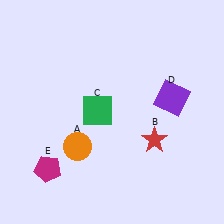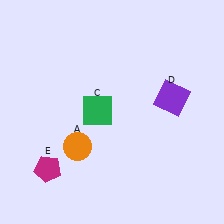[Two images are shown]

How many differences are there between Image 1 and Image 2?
There is 1 difference between the two images.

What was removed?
The red star (B) was removed in Image 2.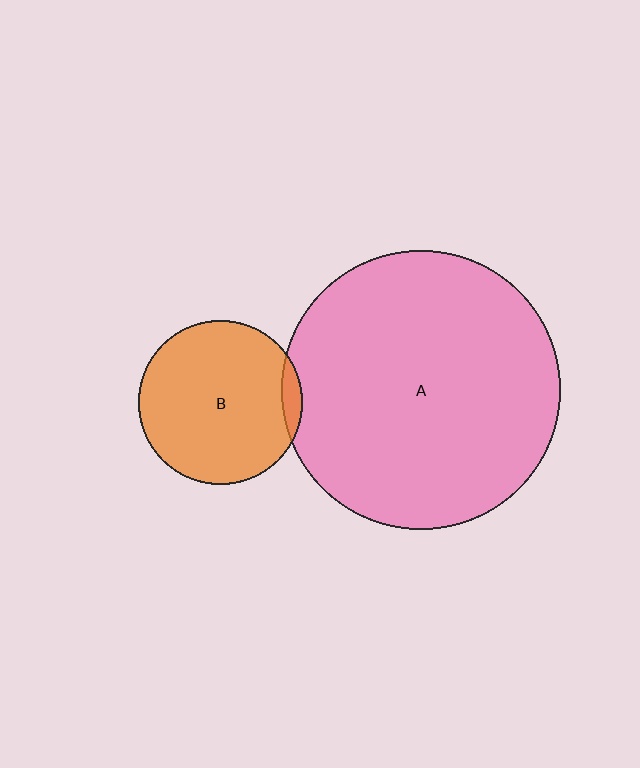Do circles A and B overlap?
Yes.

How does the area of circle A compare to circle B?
Approximately 2.9 times.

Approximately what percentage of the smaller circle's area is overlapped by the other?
Approximately 5%.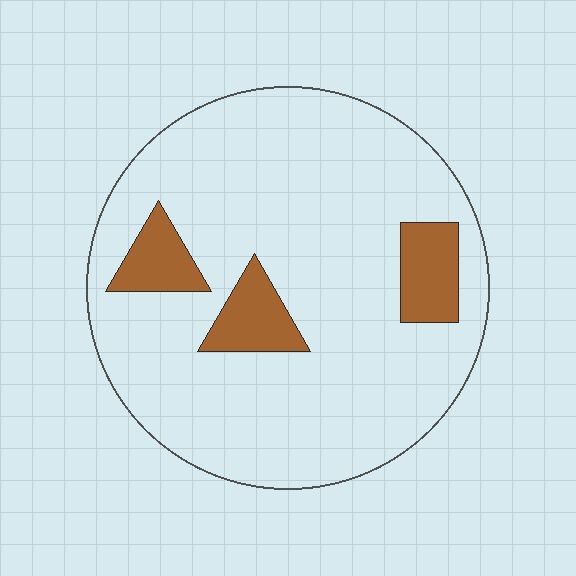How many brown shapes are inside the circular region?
3.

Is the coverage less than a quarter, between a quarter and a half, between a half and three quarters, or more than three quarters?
Less than a quarter.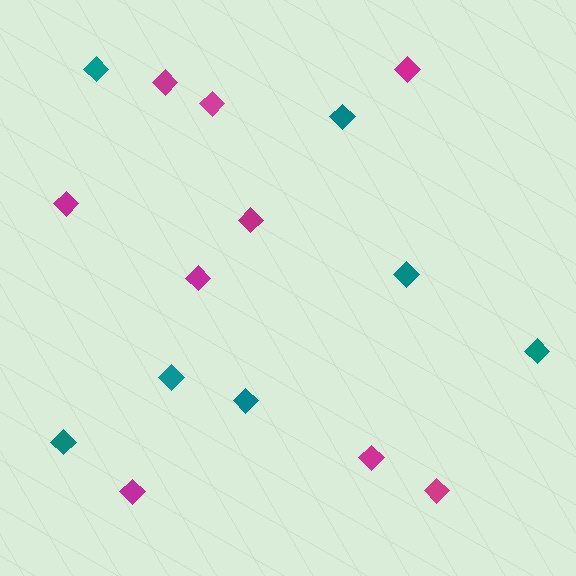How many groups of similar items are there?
There are 2 groups: one group of magenta diamonds (9) and one group of teal diamonds (7).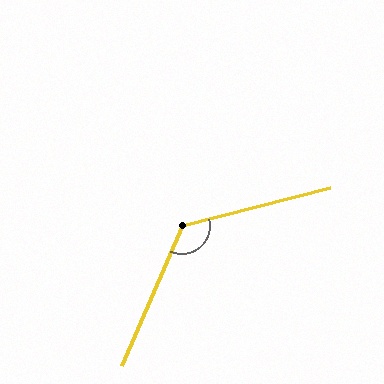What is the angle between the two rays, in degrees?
Approximately 128 degrees.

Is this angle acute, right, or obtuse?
It is obtuse.